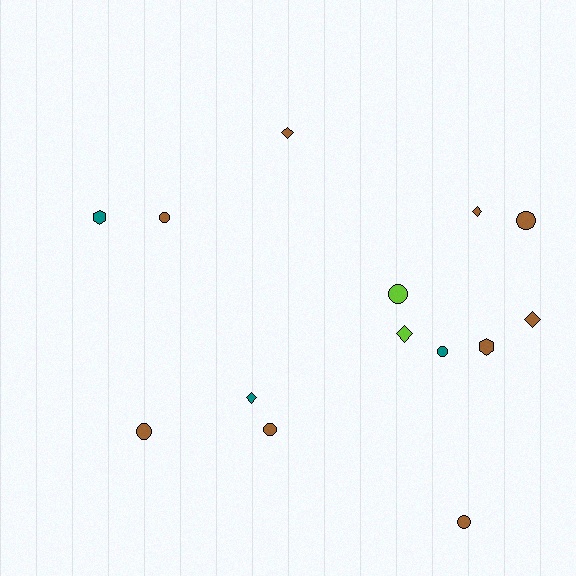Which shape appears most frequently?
Circle, with 7 objects.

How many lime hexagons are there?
There are no lime hexagons.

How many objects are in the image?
There are 14 objects.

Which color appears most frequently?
Brown, with 9 objects.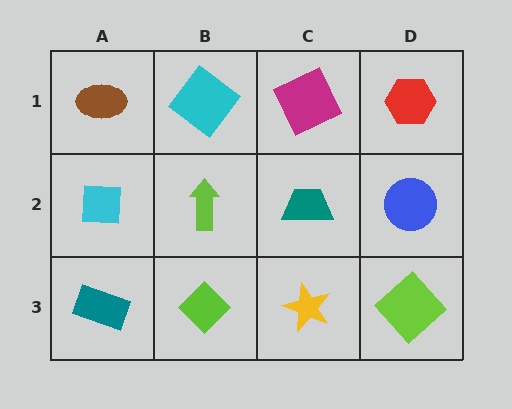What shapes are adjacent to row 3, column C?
A teal trapezoid (row 2, column C), a lime diamond (row 3, column B), a lime diamond (row 3, column D).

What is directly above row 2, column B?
A cyan diamond.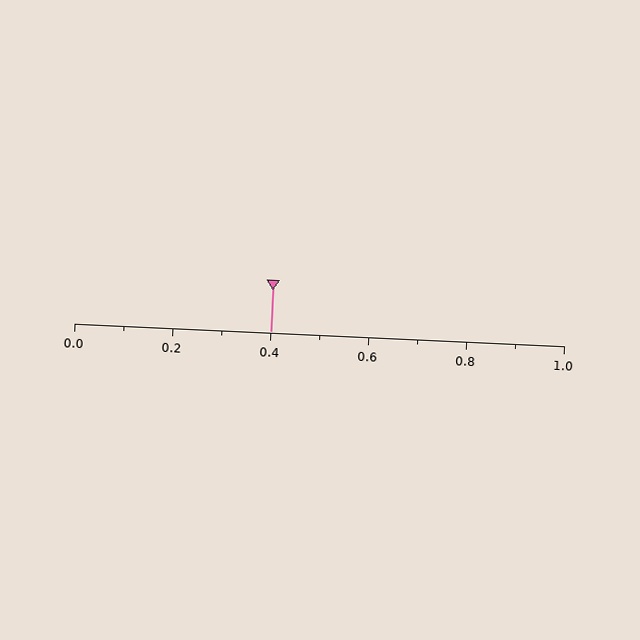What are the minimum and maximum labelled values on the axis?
The axis runs from 0.0 to 1.0.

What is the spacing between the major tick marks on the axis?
The major ticks are spaced 0.2 apart.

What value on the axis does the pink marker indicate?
The marker indicates approximately 0.4.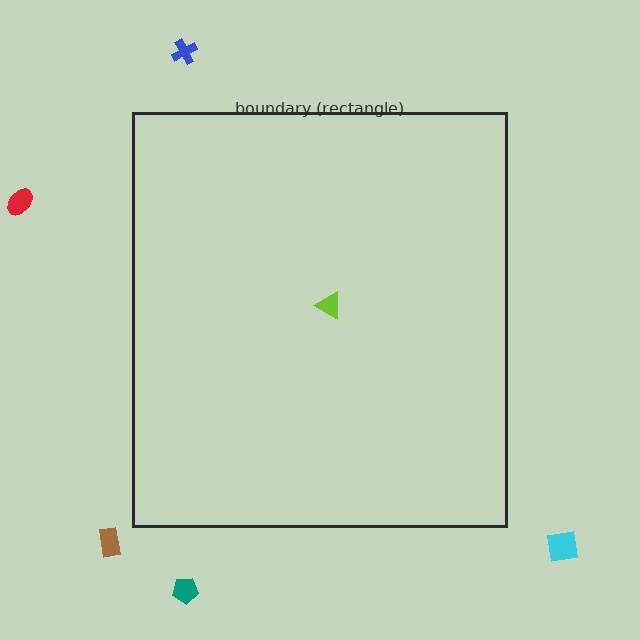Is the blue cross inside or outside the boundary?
Outside.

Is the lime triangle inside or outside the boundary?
Inside.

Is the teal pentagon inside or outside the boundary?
Outside.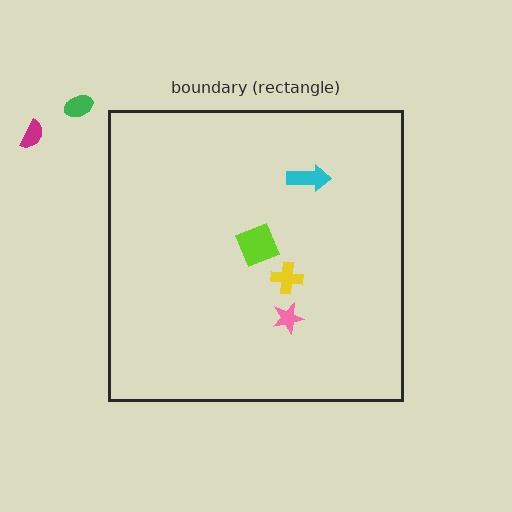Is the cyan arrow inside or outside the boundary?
Inside.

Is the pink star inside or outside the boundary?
Inside.